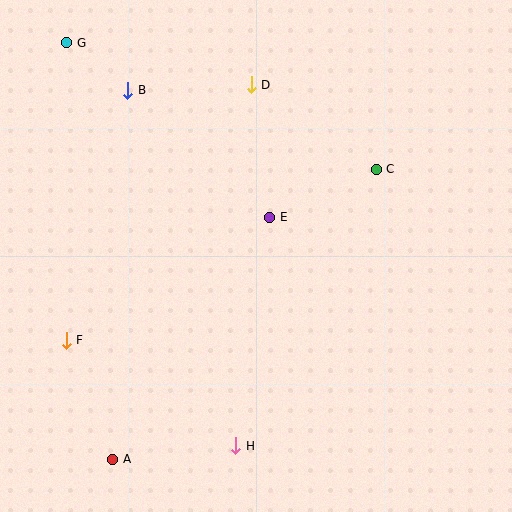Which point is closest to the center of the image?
Point E at (270, 217) is closest to the center.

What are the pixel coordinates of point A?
Point A is at (113, 459).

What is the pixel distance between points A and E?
The distance between A and E is 288 pixels.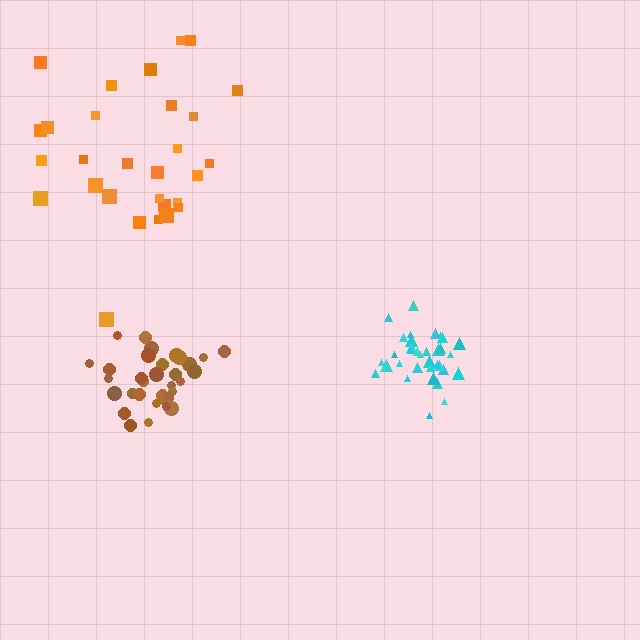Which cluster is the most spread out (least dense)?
Orange.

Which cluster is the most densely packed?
Cyan.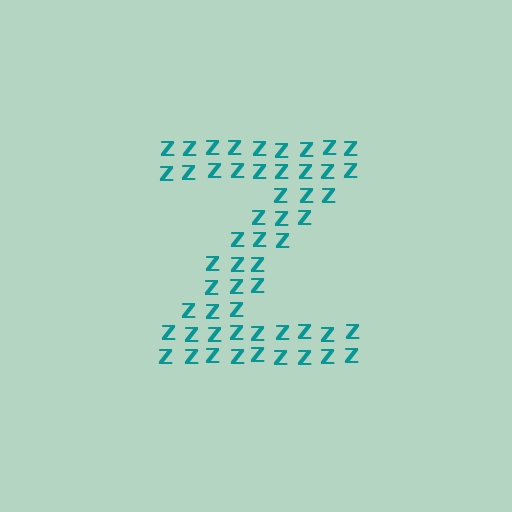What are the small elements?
The small elements are letter Z's.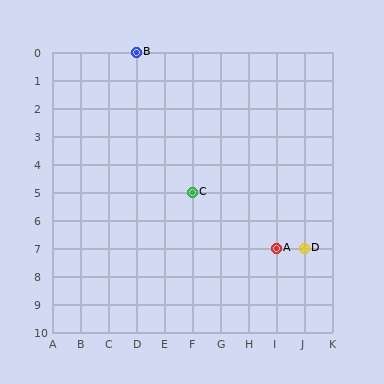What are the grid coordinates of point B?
Point B is at grid coordinates (D, 0).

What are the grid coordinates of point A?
Point A is at grid coordinates (I, 7).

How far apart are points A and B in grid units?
Points A and B are 5 columns and 7 rows apart (about 8.6 grid units diagonally).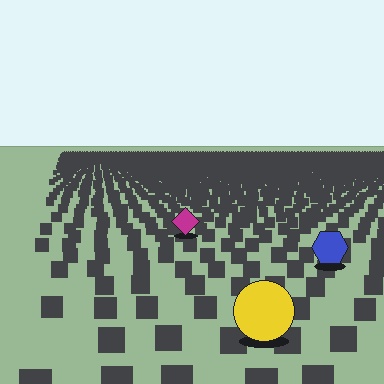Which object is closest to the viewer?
The yellow circle is closest. The texture marks near it are larger and more spread out.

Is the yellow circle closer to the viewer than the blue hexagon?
Yes. The yellow circle is closer — you can tell from the texture gradient: the ground texture is coarser near it.